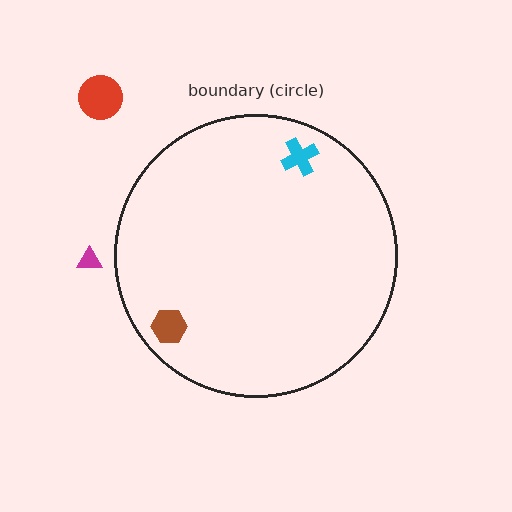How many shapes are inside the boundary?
2 inside, 2 outside.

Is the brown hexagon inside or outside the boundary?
Inside.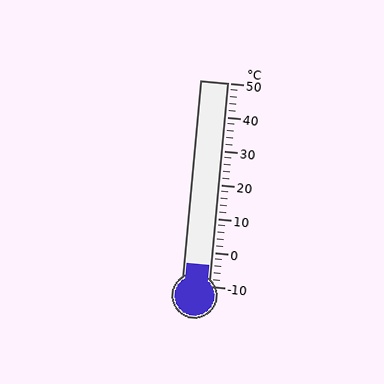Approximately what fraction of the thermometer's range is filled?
The thermometer is filled to approximately 10% of its range.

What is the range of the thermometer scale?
The thermometer scale ranges from -10°C to 50°C.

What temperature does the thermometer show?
The thermometer shows approximately -4°C.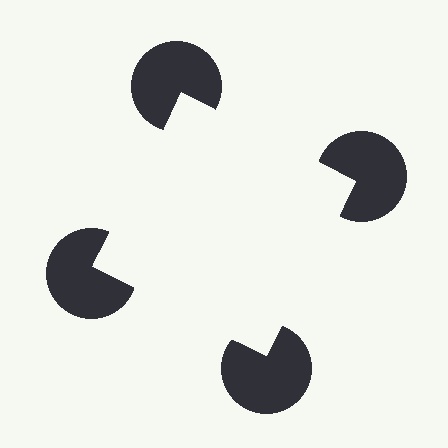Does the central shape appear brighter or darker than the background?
It typically appears slightly brighter than the background, even though no actual brightness change is drawn.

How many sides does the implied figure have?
4 sides.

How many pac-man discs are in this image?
There are 4 — one at each vertex of the illusory square.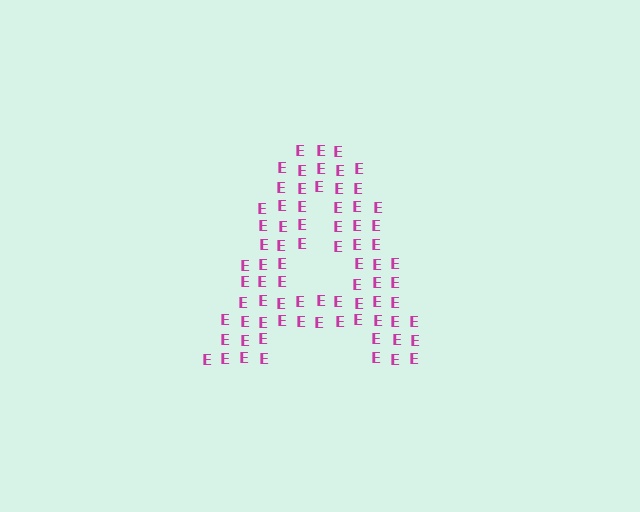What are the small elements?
The small elements are letter E's.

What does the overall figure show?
The overall figure shows the letter A.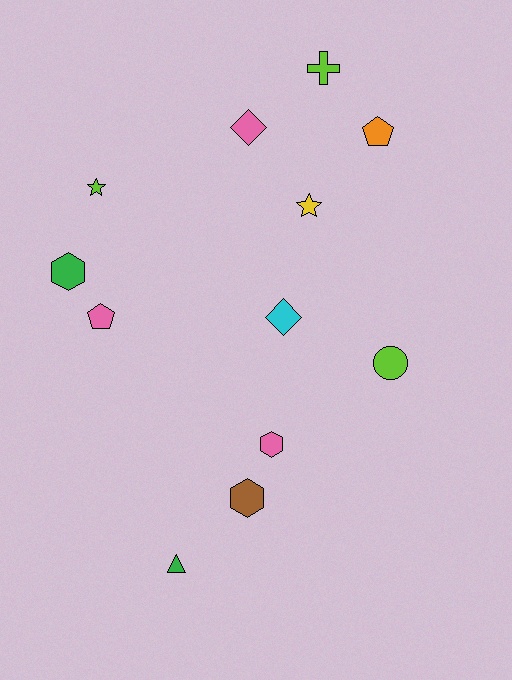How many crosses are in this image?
There is 1 cross.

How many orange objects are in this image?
There is 1 orange object.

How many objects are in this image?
There are 12 objects.